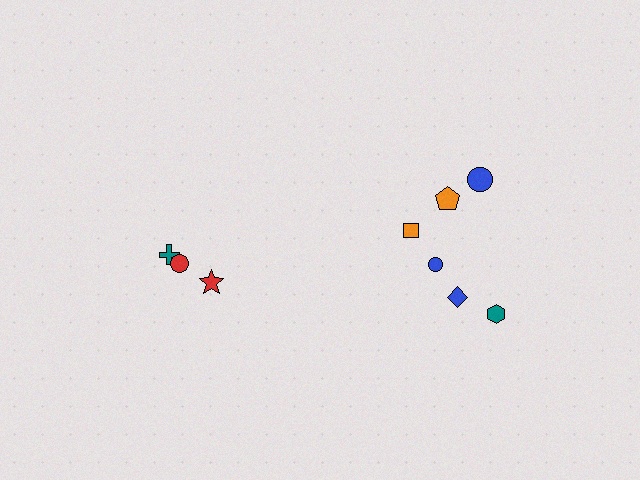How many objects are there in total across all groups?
There are 9 objects.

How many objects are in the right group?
There are 6 objects.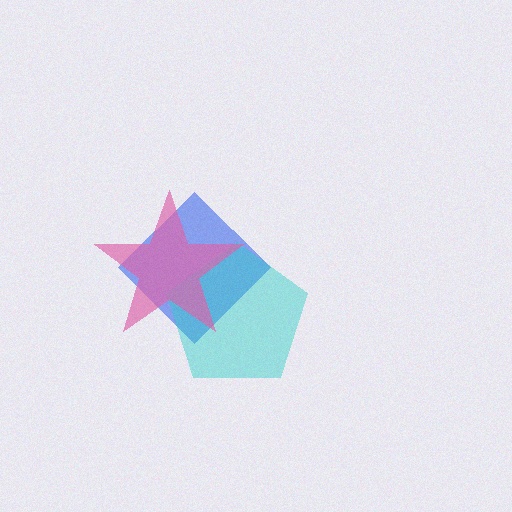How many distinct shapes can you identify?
There are 3 distinct shapes: a blue diamond, a cyan pentagon, a pink star.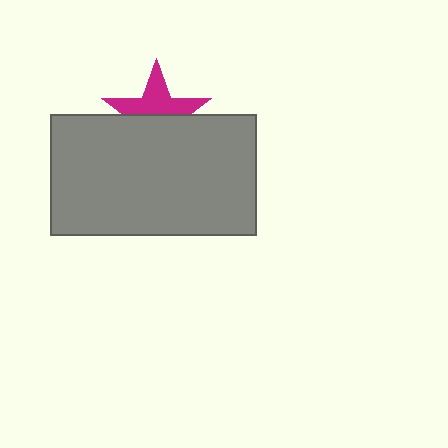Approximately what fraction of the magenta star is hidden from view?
Roughly 50% of the magenta star is hidden behind the gray rectangle.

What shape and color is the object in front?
The object in front is a gray rectangle.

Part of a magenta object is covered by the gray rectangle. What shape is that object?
It is a star.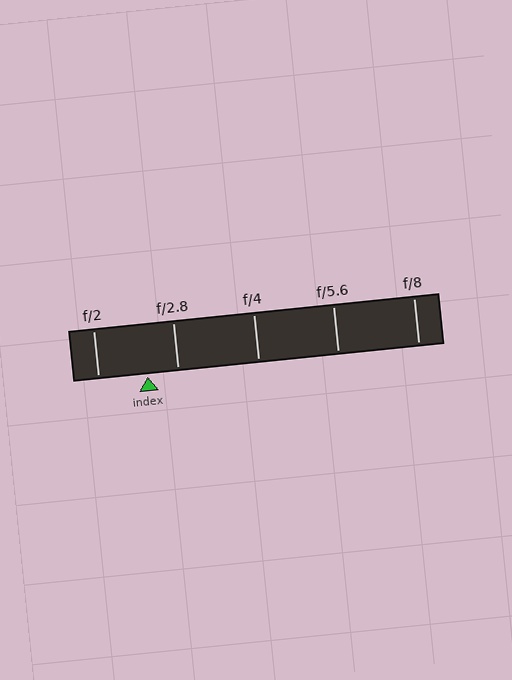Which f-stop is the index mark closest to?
The index mark is closest to f/2.8.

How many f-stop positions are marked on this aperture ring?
There are 5 f-stop positions marked.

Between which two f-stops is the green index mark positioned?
The index mark is between f/2 and f/2.8.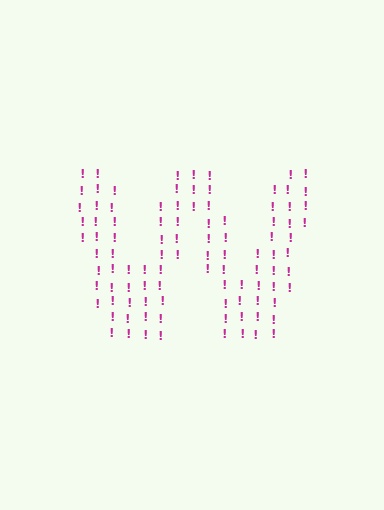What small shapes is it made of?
It is made of small exclamation marks.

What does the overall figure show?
The overall figure shows the letter W.